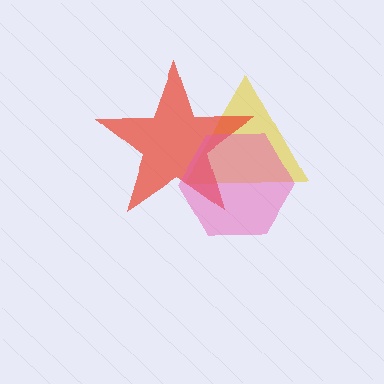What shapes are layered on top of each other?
The layered shapes are: a yellow triangle, a red star, a pink hexagon.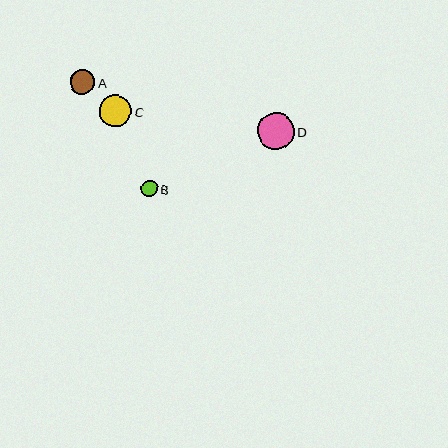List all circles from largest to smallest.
From largest to smallest: D, C, A, B.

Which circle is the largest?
Circle D is the largest with a size of approximately 37 pixels.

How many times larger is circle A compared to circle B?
Circle A is approximately 1.5 times the size of circle B.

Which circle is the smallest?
Circle B is the smallest with a size of approximately 17 pixels.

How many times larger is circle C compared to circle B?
Circle C is approximately 1.9 times the size of circle B.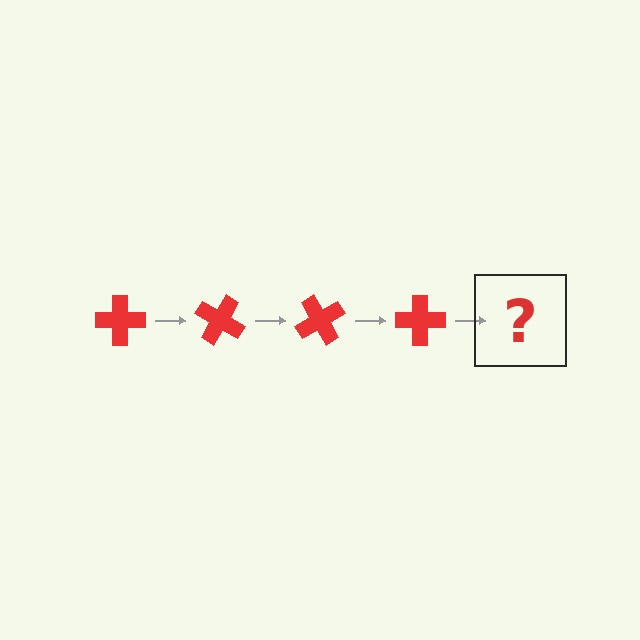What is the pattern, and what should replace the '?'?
The pattern is that the cross rotates 30 degrees each step. The '?' should be a red cross rotated 120 degrees.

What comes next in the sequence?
The next element should be a red cross rotated 120 degrees.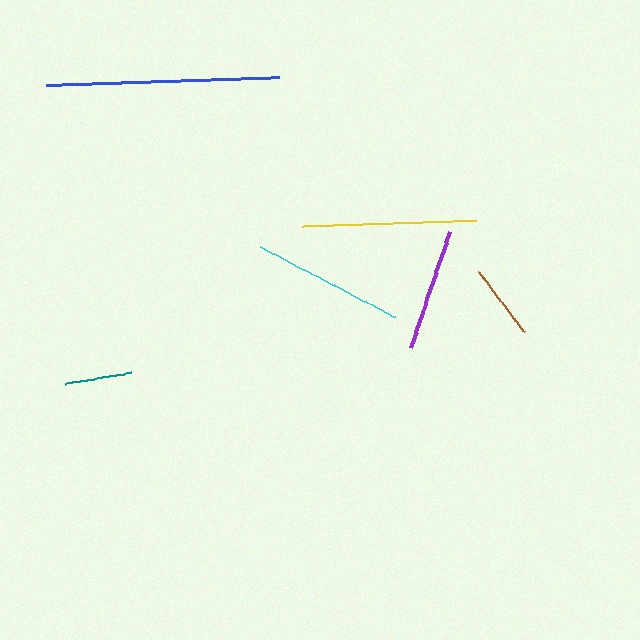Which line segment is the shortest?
The teal line is the shortest at approximately 66 pixels.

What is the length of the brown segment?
The brown segment is approximately 76 pixels long.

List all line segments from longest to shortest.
From longest to shortest: blue, yellow, cyan, purple, brown, teal.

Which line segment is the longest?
The blue line is the longest at approximately 232 pixels.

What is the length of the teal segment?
The teal segment is approximately 66 pixels long.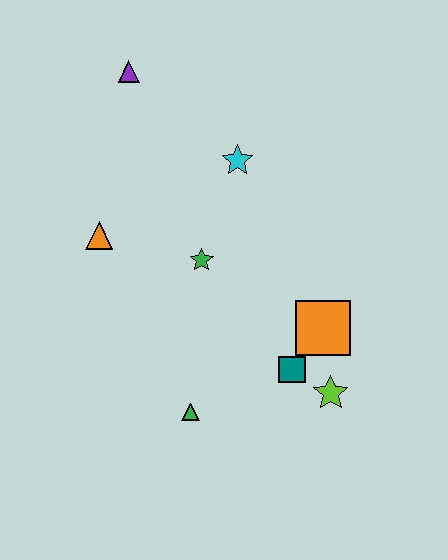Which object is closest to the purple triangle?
The cyan star is closest to the purple triangle.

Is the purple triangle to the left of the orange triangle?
No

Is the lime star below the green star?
Yes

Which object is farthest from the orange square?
The purple triangle is farthest from the orange square.